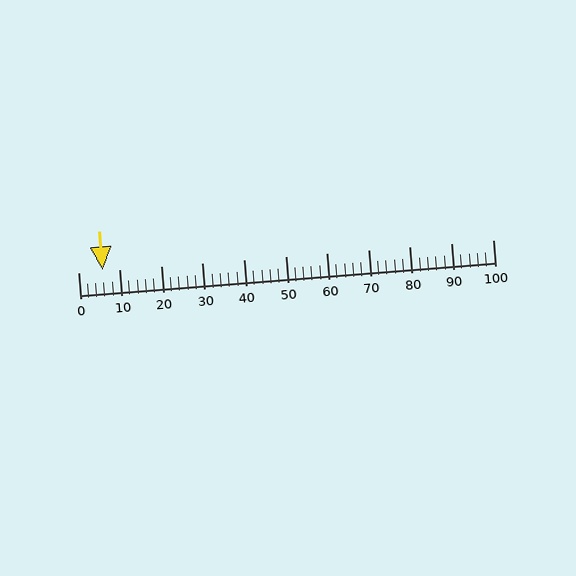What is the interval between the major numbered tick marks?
The major tick marks are spaced 10 units apart.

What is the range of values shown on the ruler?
The ruler shows values from 0 to 100.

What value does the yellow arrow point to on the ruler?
The yellow arrow points to approximately 6.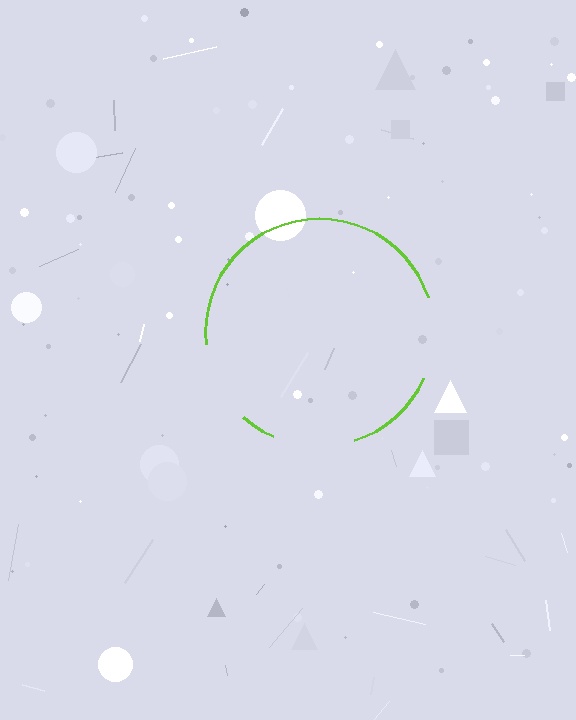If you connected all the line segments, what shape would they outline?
They would outline a circle.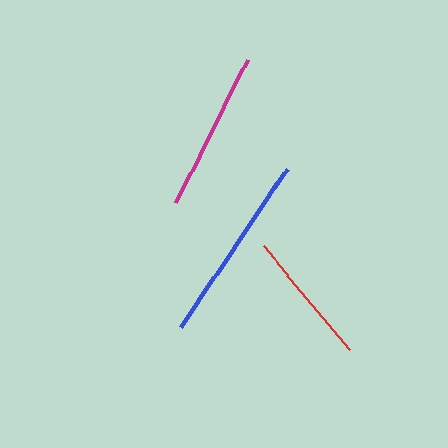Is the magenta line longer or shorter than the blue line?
The blue line is longer than the magenta line.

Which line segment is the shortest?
The red line is the shortest at approximately 135 pixels.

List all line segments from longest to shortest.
From longest to shortest: blue, magenta, red.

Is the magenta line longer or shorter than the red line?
The magenta line is longer than the red line.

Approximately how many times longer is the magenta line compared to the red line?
The magenta line is approximately 1.2 times the length of the red line.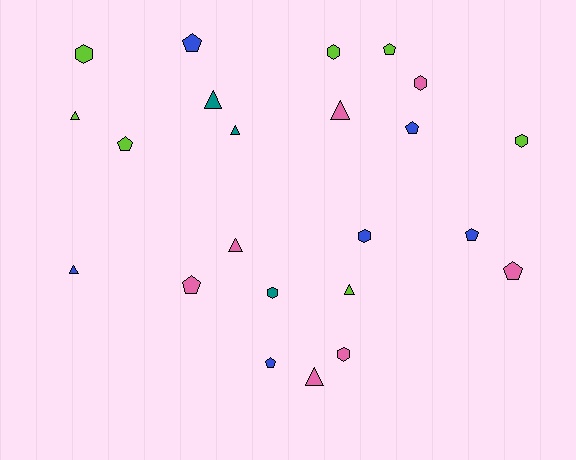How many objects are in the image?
There are 23 objects.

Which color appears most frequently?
Lime, with 7 objects.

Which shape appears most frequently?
Triangle, with 8 objects.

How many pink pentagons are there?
There are 2 pink pentagons.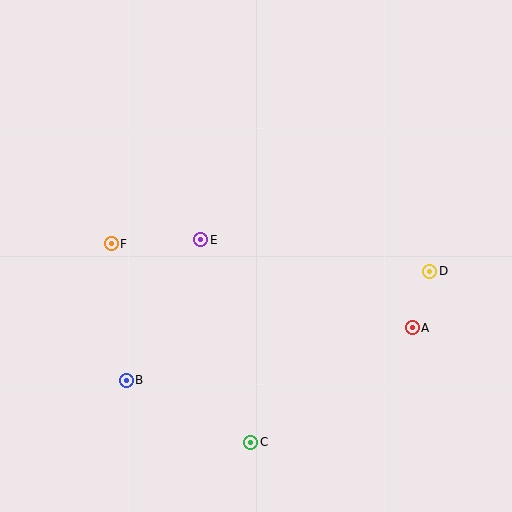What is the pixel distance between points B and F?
The distance between B and F is 137 pixels.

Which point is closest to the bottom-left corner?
Point B is closest to the bottom-left corner.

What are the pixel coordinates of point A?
Point A is at (412, 328).